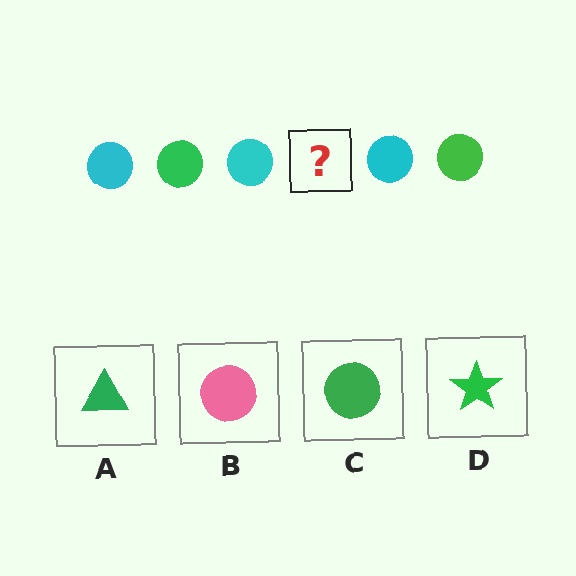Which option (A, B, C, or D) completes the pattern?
C.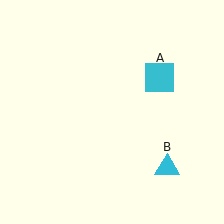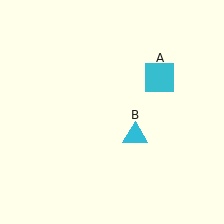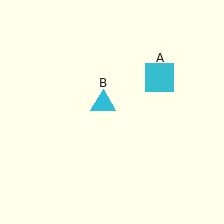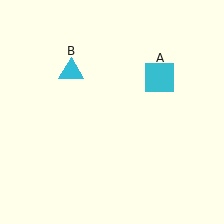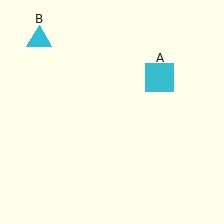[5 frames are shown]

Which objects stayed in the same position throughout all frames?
Cyan square (object A) remained stationary.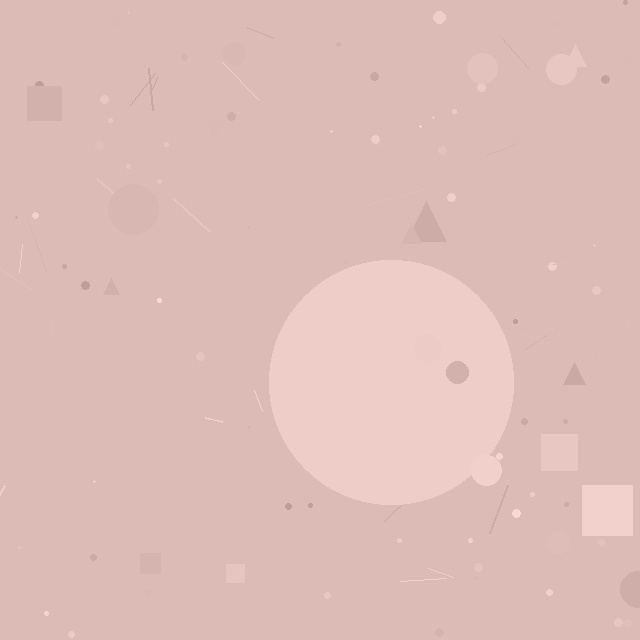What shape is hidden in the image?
A circle is hidden in the image.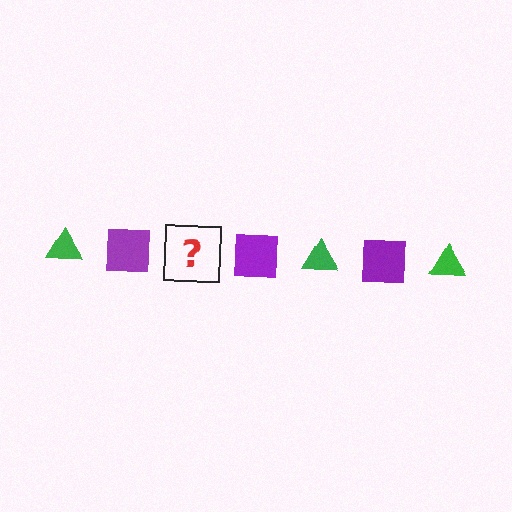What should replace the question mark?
The question mark should be replaced with a green triangle.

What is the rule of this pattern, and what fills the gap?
The rule is that the pattern alternates between green triangle and purple square. The gap should be filled with a green triangle.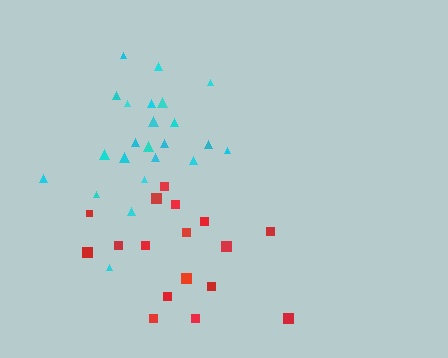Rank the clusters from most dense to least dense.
red, cyan.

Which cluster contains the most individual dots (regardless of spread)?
Cyan (23).